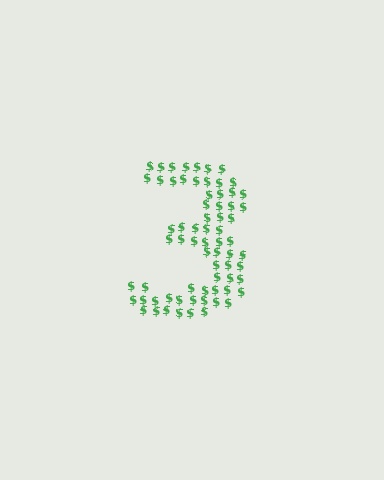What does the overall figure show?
The overall figure shows the digit 3.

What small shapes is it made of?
It is made of small dollar signs.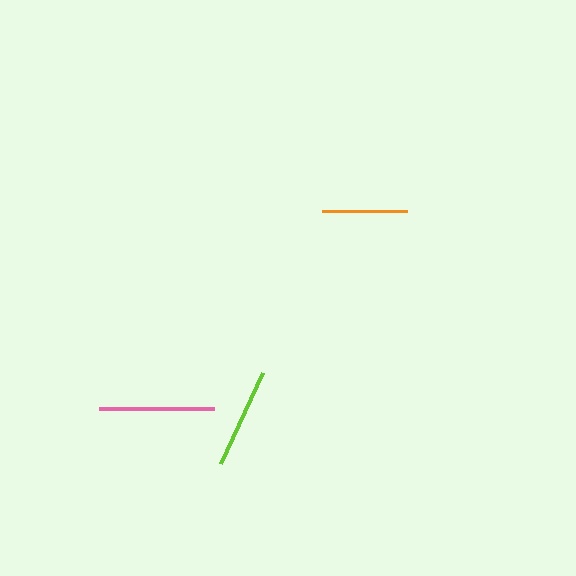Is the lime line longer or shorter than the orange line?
The lime line is longer than the orange line.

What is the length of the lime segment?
The lime segment is approximately 101 pixels long.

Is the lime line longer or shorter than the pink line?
The pink line is longer than the lime line.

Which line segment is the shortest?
The orange line is the shortest at approximately 86 pixels.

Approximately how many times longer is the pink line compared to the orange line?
The pink line is approximately 1.3 times the length of the orange line.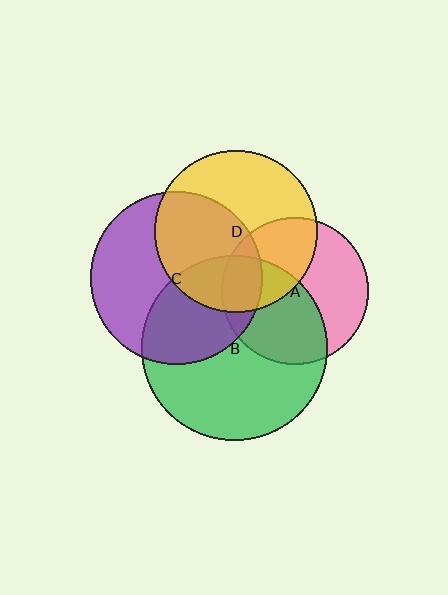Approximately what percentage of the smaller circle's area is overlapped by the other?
Approximately 40%.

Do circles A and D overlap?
Yes.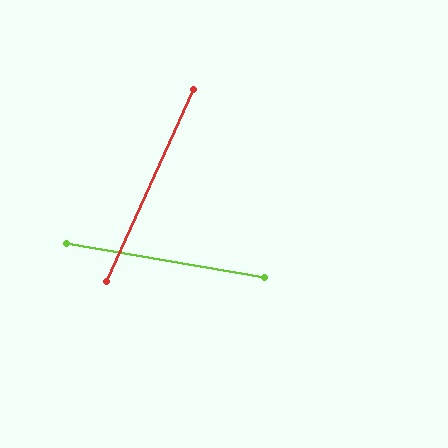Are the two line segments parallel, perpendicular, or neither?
Neither parallel nor perpendicular — they differ by about 75°.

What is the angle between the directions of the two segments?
Approximately 75 degrees.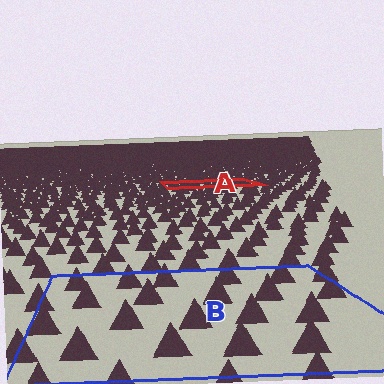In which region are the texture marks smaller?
The texture marks are smaller in region A, because it is farther away.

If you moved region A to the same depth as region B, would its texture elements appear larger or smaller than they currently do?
They would appear larger. At a closer depth, the same texture elements are projected at a bigger on-screen size.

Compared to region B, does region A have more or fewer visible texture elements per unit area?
Region A has more texture elements per unit area — they are packed more densely because it is farther away.